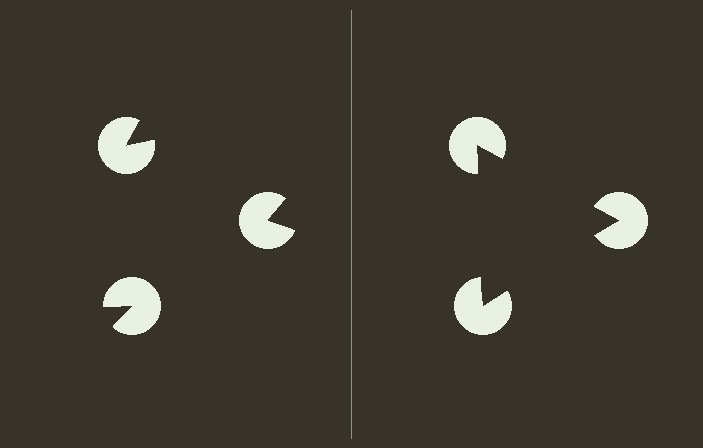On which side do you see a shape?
An illusory triangle appears on the right side. On the left side the wedge cuts are rotated, so no coherent shape forms.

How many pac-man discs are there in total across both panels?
6 — 3 on each side.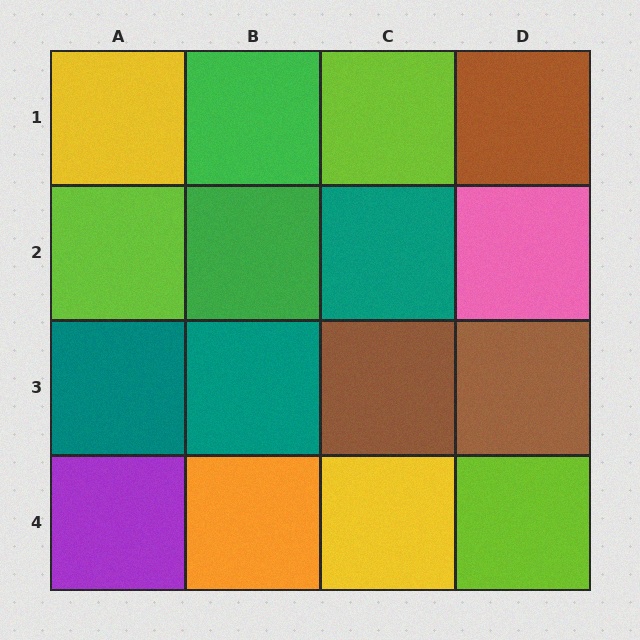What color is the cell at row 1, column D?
Brown.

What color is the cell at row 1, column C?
Lime.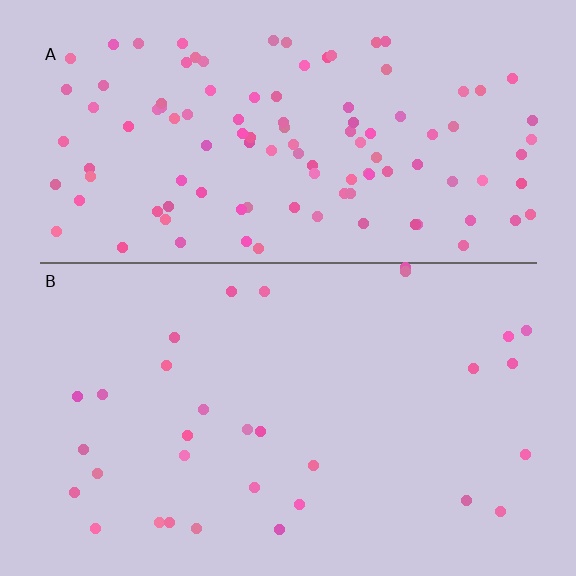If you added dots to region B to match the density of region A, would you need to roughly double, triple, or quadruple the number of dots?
Approximately quadruple.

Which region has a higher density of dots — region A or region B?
A (the top).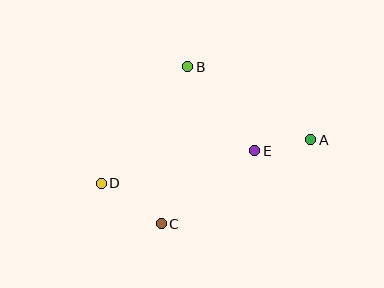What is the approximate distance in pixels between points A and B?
The distance between A and B is approximately 143 pixels.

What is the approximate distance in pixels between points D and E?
The distance between D and E is approximately 157 pixels.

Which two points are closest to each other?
Points A and E are closest to each other.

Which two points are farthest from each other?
Points A and D are farthest from each other.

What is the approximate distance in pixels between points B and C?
The distance between B and C is approximately 159 pixels.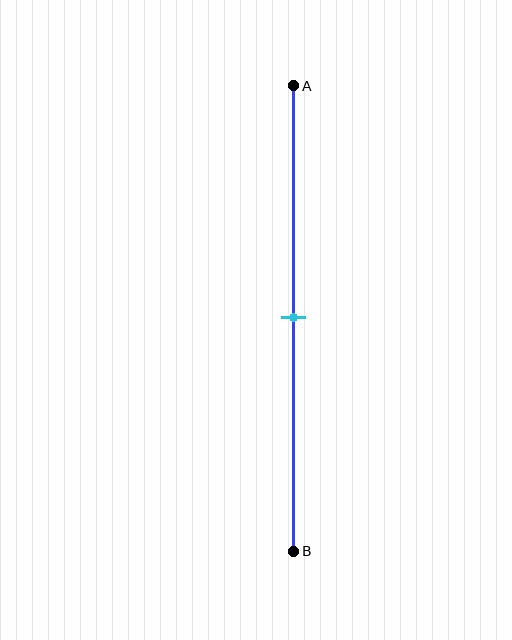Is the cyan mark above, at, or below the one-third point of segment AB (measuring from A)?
The cyan mark is below the one-third point of segment AB.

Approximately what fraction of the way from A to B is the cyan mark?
The cyan mark is approximately 50% of the way from A to B.